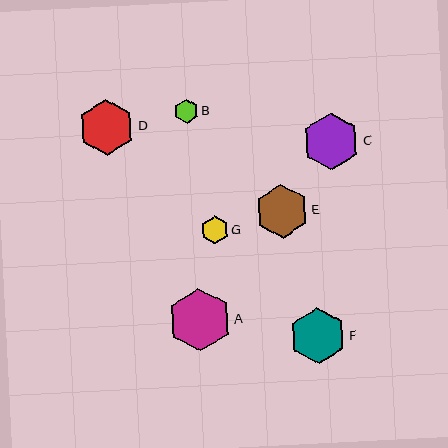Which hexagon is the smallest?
Hexagon B is the smallest with a size of approximately 24 pixels.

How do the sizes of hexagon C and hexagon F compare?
Hexagon C and hexagon F are approximately the same size.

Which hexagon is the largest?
Hexagon A is the largest with a size of approximately 63 pixels.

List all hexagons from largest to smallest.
From largest to smallest: A, C, F, D, E, G, B.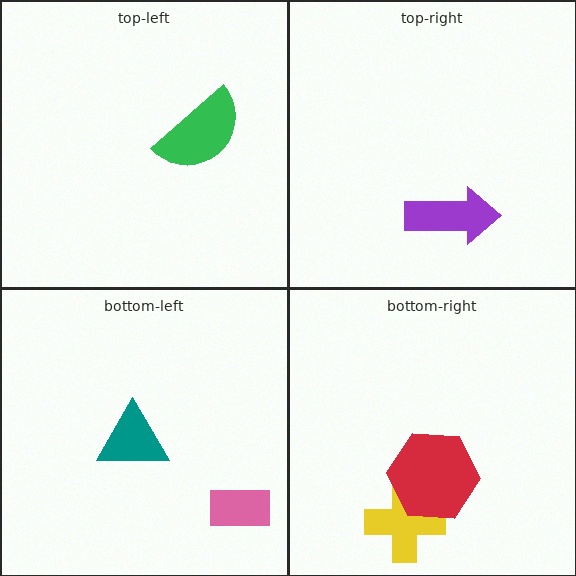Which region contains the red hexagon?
The bottom-right region.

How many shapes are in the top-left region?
1.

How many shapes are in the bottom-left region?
2.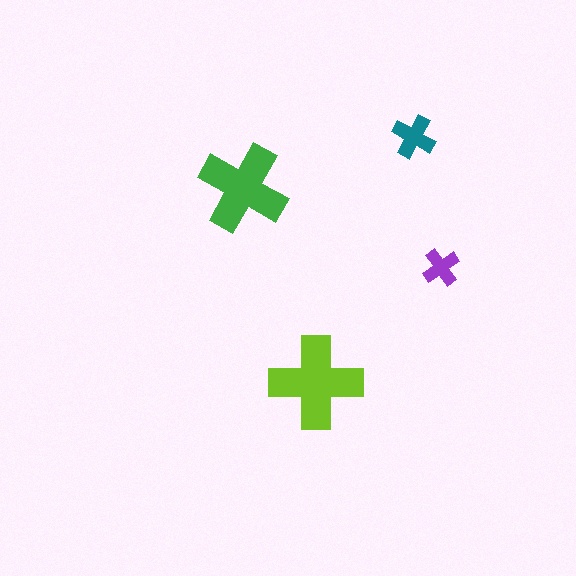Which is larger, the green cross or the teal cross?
The green one.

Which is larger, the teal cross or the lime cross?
The lime one.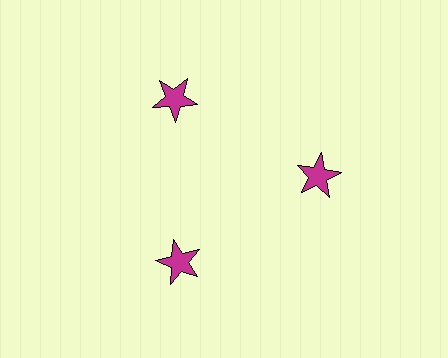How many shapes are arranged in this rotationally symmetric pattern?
There are 3 shapes, arranged in 3 groups of 1.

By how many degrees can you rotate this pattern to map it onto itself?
The pattern maps onto itself every 120 degrees of rotation.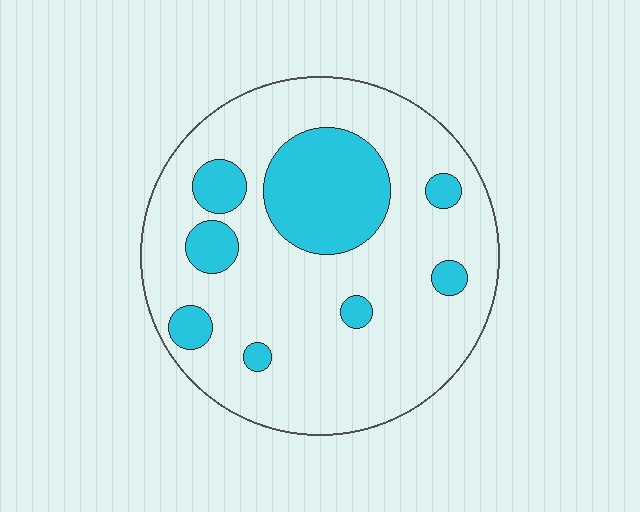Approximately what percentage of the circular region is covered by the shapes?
Approximately 20%.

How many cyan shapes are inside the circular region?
8.